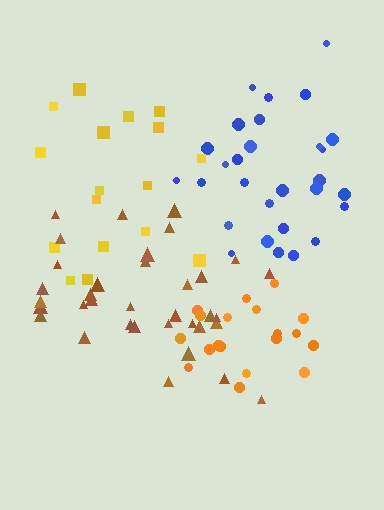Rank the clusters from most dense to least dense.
blue, orange, brown, yellow.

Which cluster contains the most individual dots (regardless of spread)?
Brown (35).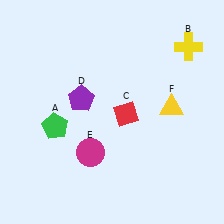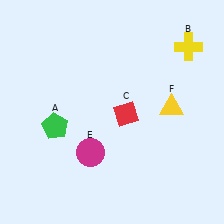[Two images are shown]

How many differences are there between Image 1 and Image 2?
There is 1 difference between the two images.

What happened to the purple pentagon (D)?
The purple pentagon (D) was removed in Image 2. It was in the top-left area of Image 1.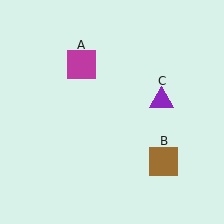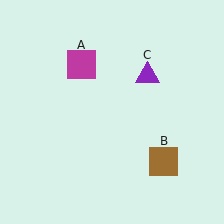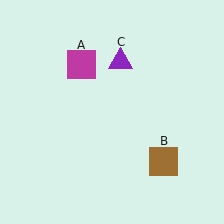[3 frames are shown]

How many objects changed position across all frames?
1 object changed position: purple triangle (object C).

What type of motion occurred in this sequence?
The purple triangle (object C) rotated counterclockwise around the center of the scene.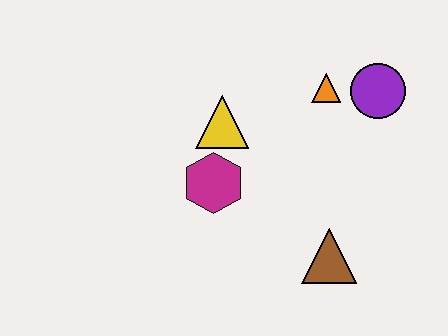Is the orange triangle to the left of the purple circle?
Yes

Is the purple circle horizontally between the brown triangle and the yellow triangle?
No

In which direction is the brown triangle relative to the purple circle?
The brown triangle is below the purple circle.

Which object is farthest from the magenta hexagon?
The purple circle is farthest from the magenta hexagon.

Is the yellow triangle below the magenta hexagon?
No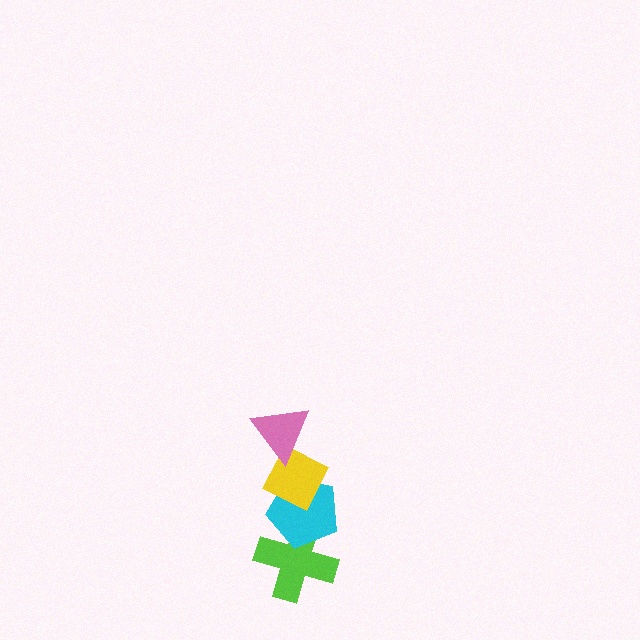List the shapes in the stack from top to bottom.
From top to bottom: the pink triangle, the yellow diamond, the cyan pentagon, the lime cross.